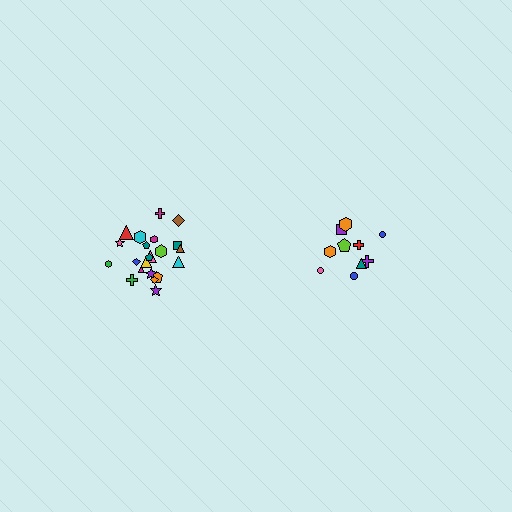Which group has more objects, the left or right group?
The left group.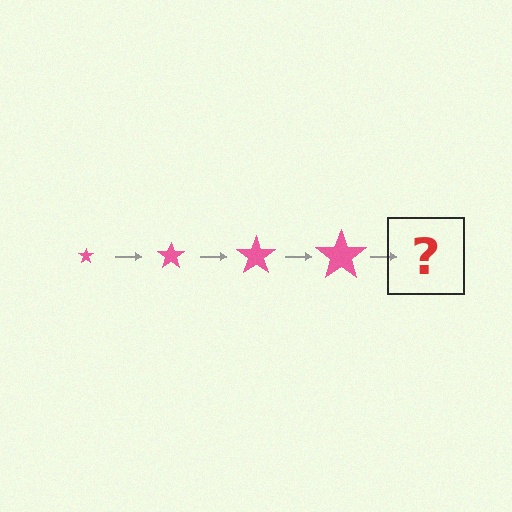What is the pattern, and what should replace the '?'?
The pattern is that the star gets progressively larger each step. The '?' should be a pink star, larger than the previous one.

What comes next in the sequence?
The next element should be a pink star, larger than the previous one.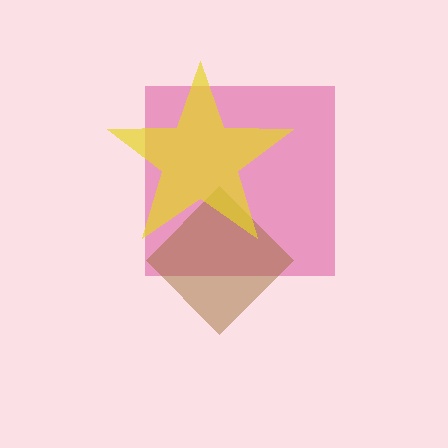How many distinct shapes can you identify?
There are 3 distinct shapes: a pink square, a brown diamond, a yellow star.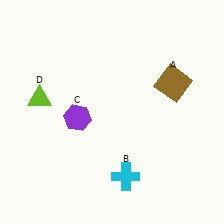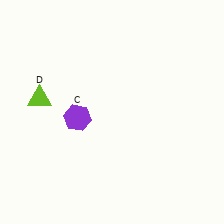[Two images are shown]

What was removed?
The brown square (A), the cyan cross (B) were removed in Image 2.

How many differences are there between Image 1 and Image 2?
There are 2 differences between the two images.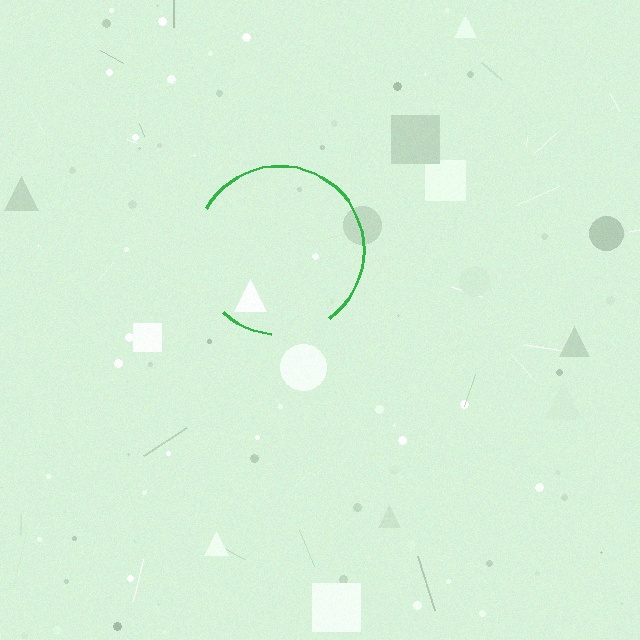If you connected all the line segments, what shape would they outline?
They would outline a circle.